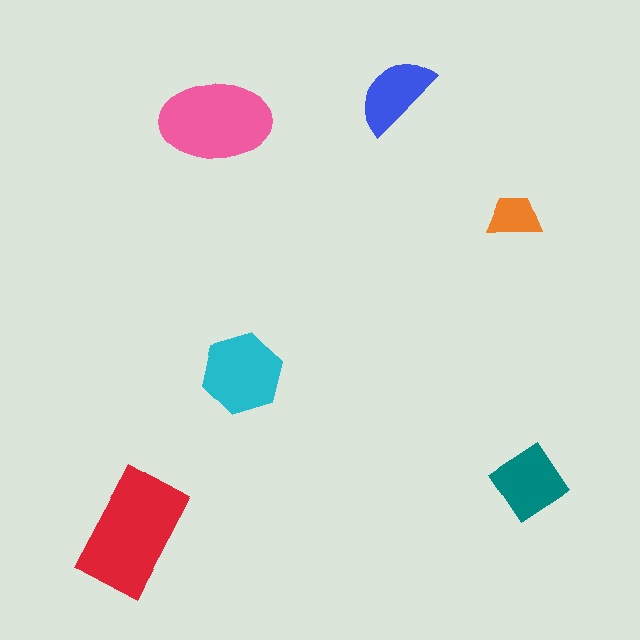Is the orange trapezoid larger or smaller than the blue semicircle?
Smaller.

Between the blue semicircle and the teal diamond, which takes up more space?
The teal diamond.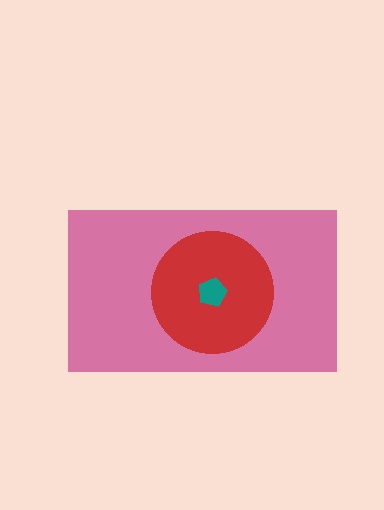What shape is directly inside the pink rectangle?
The red circle.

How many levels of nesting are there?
3.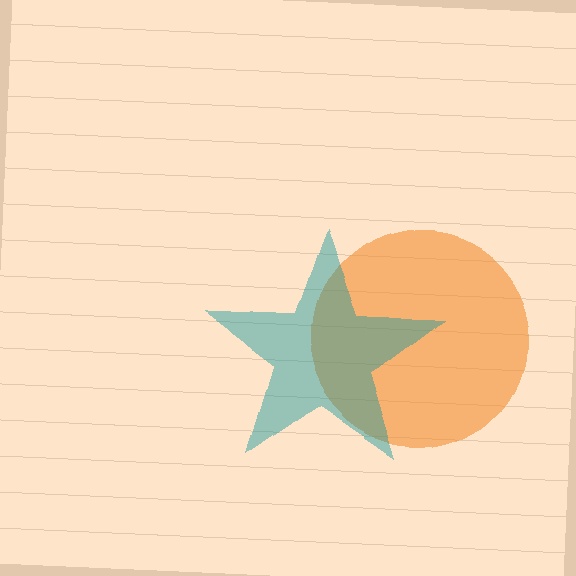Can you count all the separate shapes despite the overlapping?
Yes, there are 2 separate shapes.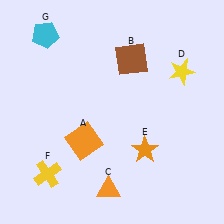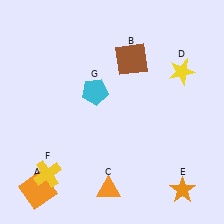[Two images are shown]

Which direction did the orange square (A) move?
The orange square (A) moved down.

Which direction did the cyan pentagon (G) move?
The cyan pentagon (G) moved down.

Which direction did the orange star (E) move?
The orange star (E) moved down.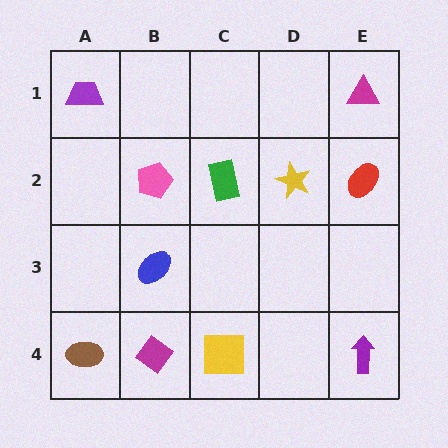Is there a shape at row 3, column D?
No, that cell is empty.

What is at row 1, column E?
A magenta triangle.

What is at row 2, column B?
A pink pentagon.